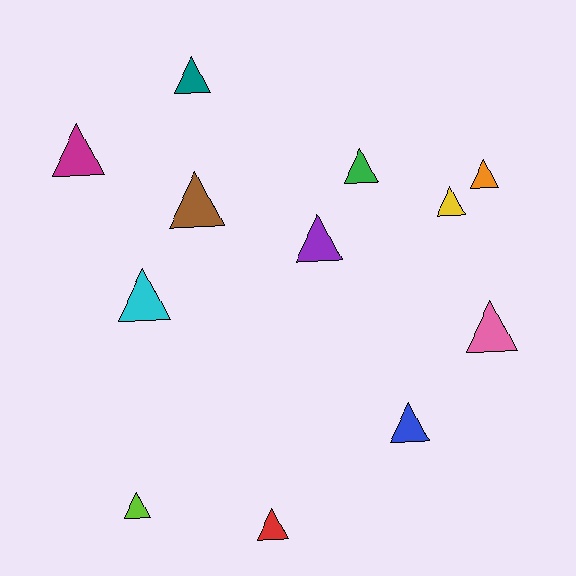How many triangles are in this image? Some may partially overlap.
There are 12 triangles.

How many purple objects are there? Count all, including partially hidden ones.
There is 1 purple object.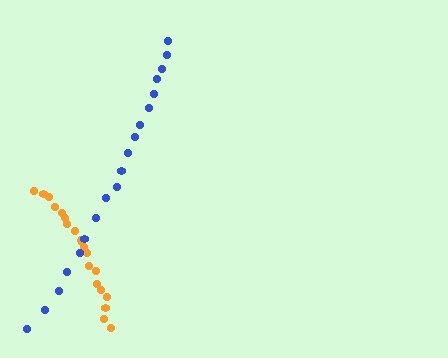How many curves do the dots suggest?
There are 2 distinct paths.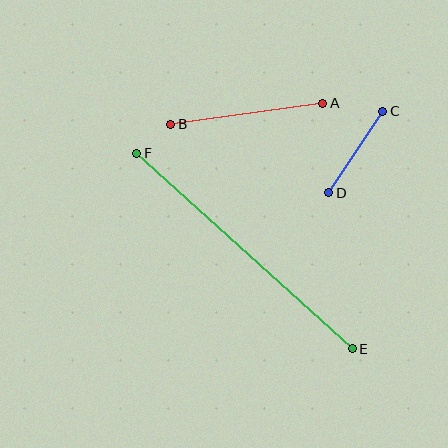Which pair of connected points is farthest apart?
Points E and F are farthest apart.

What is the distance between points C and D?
The distance is approximately 98 pixels.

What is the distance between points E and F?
The distance is approximately 291 pixels.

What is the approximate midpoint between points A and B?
The midpoint is at approximately (247, 114) pixels.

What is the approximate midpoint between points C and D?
The midpoint is at approximately (356, 152) pixels.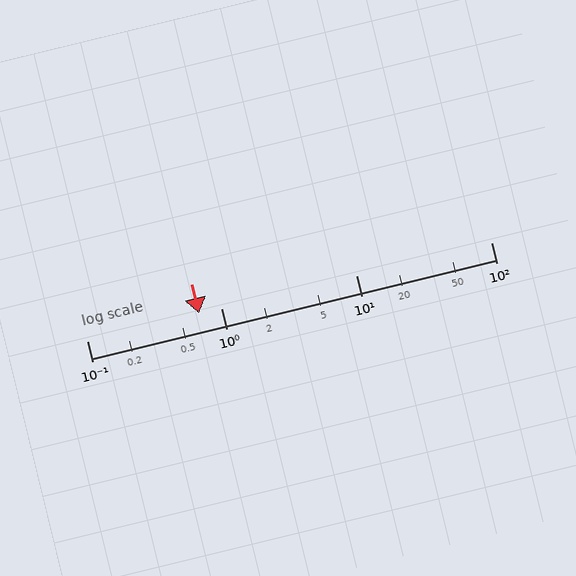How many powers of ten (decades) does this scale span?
The scale spans 3 decades, from 0.1 to 100.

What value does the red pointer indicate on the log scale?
The pointer indicates approximately 0.68.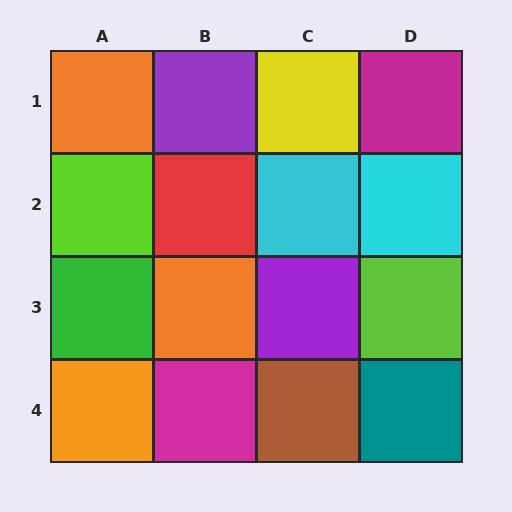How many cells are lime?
2 cells are lime.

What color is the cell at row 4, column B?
Magenta.